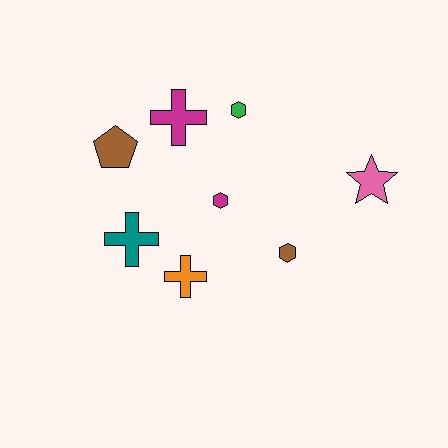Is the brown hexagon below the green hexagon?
Yes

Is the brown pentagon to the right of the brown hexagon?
No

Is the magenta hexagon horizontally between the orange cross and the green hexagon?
Yes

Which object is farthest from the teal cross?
The pink star is farthest from the teal cross.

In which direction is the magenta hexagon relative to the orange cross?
The magenta hexagon is above the orange cross.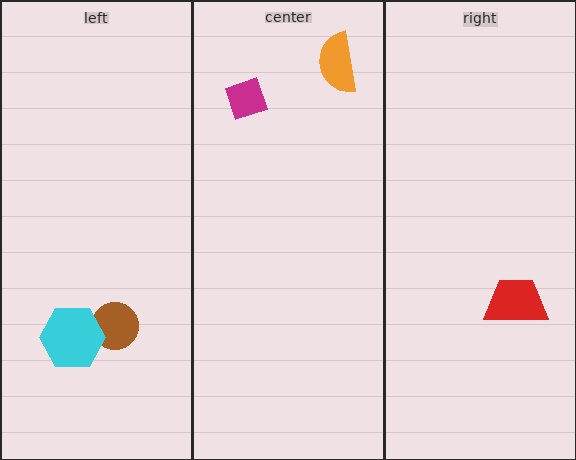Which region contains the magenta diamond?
The center region.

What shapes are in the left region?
The brown circle, the cyan hexagon.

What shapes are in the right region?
The red trapezoid.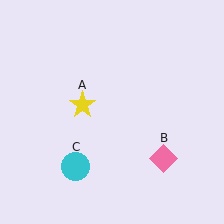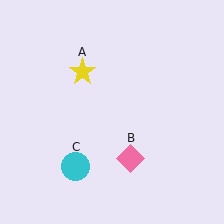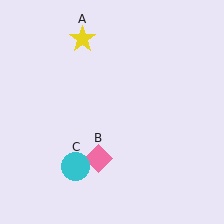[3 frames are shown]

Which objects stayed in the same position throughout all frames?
Cyan circle (object C) remained stationary.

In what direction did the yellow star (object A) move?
The yellow star (object A) moved up.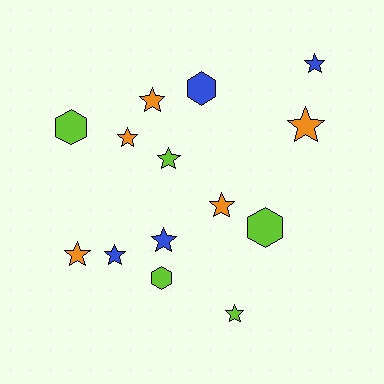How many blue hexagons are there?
There is 1 blue hexagon.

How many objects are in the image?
There are 14 objects.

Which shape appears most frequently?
Star, with 10 objects.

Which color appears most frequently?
Lime, with 5 objects.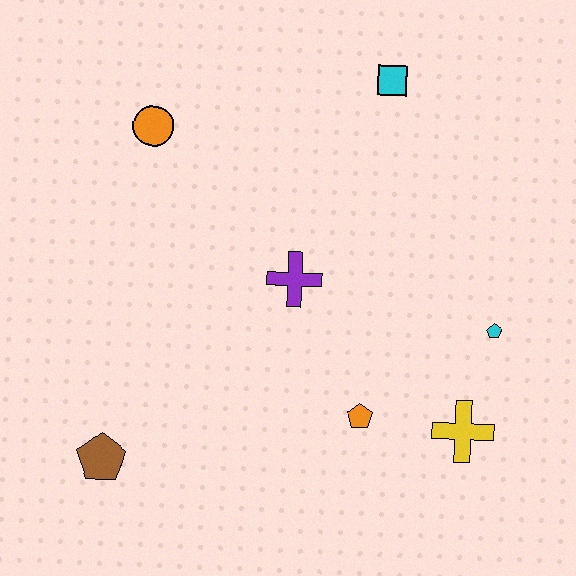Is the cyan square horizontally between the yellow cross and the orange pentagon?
Yes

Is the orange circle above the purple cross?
Yes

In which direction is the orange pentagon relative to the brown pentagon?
The orange pentagon is to the right of the brown pentagon.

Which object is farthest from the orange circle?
The yellow cross is farthest from the orange circle.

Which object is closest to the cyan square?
The purple cross is closest to the cyan square.